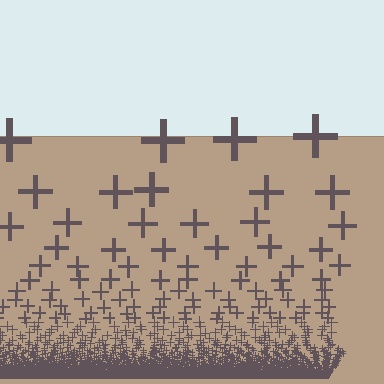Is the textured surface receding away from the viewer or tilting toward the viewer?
The surface appears to tilt toward the viewer. Texture elements get larger and sparser toward the top.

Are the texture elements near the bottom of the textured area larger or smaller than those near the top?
Smaller. The gradient is inverted — elements near the bottom are smaller and denser.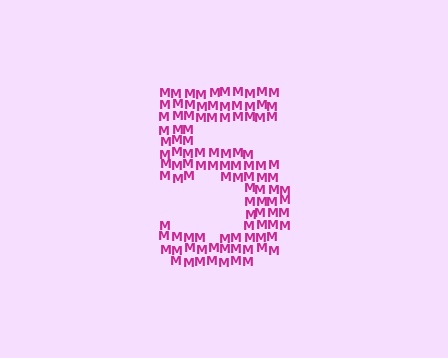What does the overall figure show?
The overall figure shows the digit 5.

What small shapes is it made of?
It is made of small letter M's.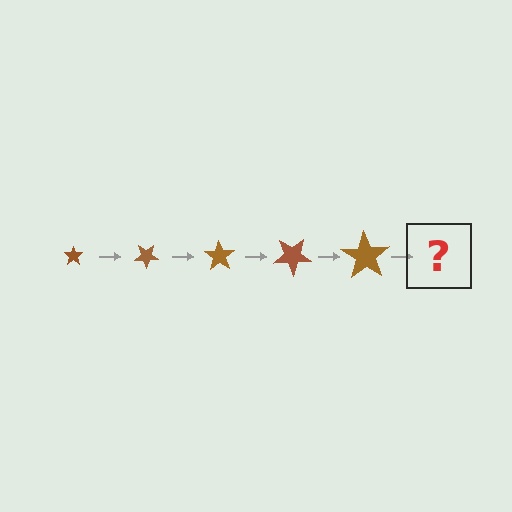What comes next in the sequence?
The next element should be a star, larger than the previous one and rotated 175 degrees from the start.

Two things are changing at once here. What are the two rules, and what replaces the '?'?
The two rules are that the star grows larger each step and it rotates 35 degrees each step. The '?' should be a star, larger than the previous one and rotated 175 degrees from the start.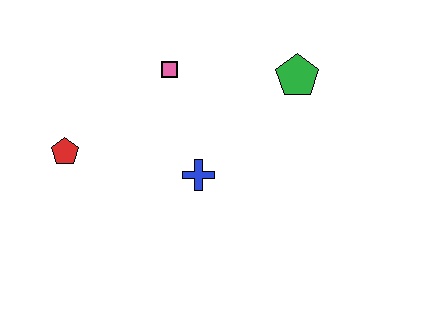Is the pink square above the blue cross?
Yes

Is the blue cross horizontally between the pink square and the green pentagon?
Yes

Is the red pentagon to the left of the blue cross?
Yes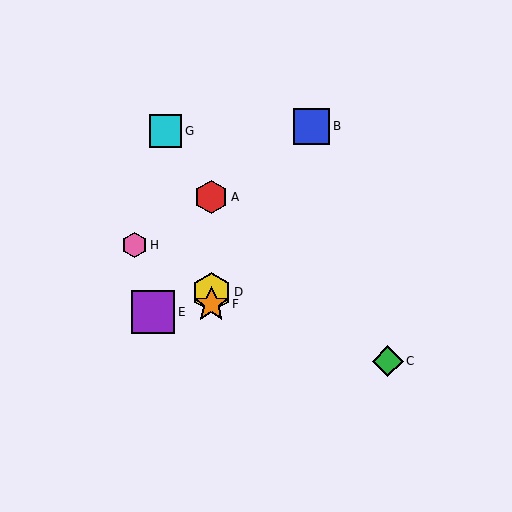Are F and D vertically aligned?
Yes, both are at x≈211.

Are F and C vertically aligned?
No, F is at x≈211 and C is at x≈388.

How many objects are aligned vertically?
3 objects (A, D, F) are aligned vertically.